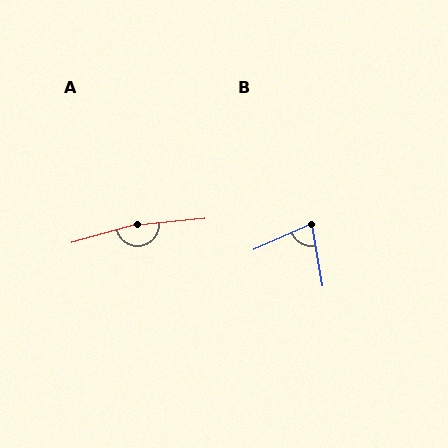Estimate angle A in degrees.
Approximately 169 degrees.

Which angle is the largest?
A, at approximately 169 degrees.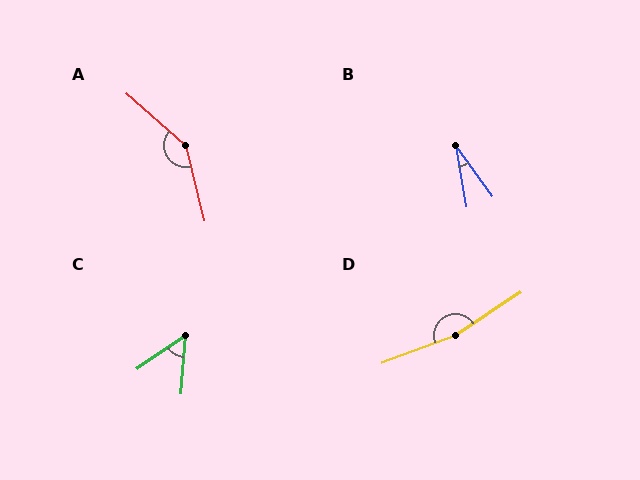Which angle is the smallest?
B, at approximately 26 degrees.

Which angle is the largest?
D, at approximately 167 degrees.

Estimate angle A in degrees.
Approximately 145 degrees.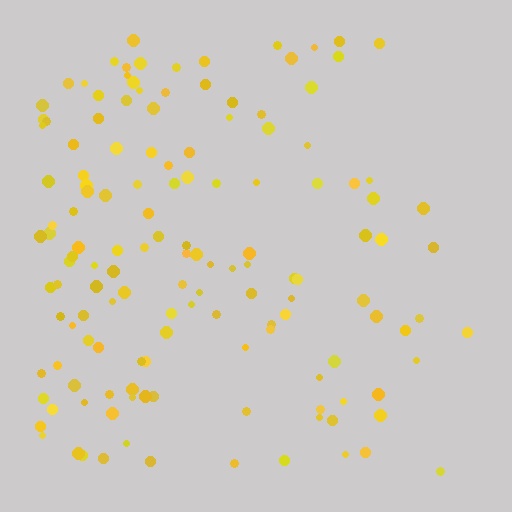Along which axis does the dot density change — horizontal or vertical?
Horizontal.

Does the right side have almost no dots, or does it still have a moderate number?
Still a moderate number, just noticeably fewer than the left.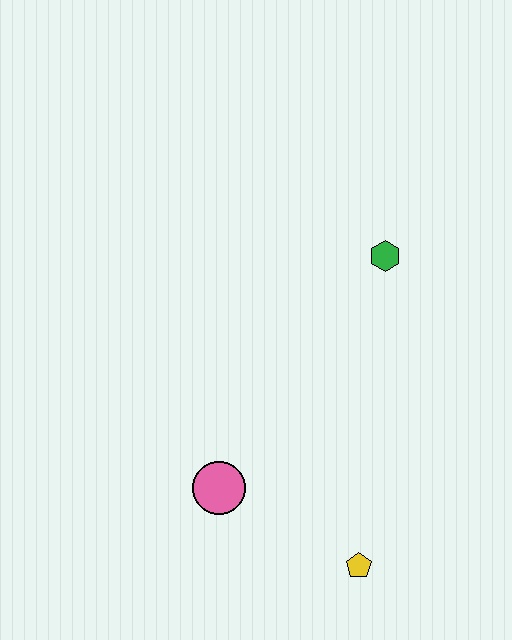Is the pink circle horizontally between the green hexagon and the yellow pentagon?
No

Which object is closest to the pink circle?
The yellow pentagon is closest to the pink circle.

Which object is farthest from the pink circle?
The green hexagon is farthest from the pink circle.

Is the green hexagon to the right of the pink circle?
Yes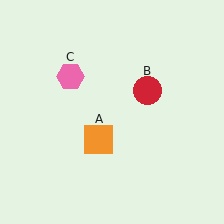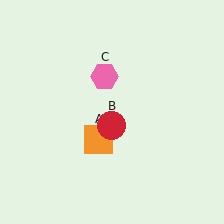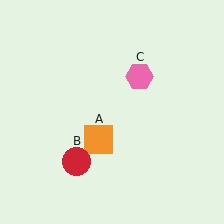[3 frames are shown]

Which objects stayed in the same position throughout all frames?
Orange square (object A) remained stationary.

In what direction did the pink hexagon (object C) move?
The pink hexagon (object C) moved right.